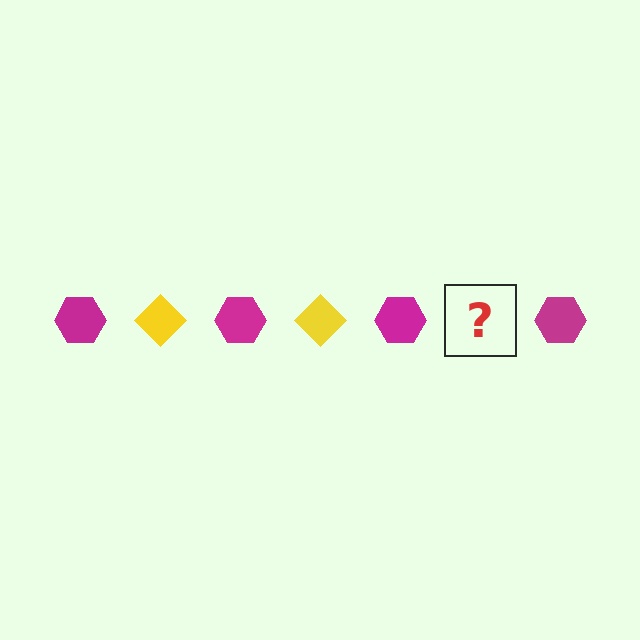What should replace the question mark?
The question mark should be replaced with a yellow diamond.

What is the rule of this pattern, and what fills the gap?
The rule is that the pattern alternates between magenta hexagon and yellow diamond. The gap should be filled with a yellow diamond.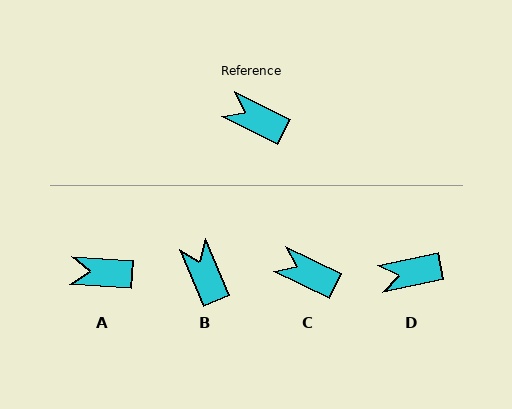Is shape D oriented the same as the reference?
No, it is off by about 38 degrees.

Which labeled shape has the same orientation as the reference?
C.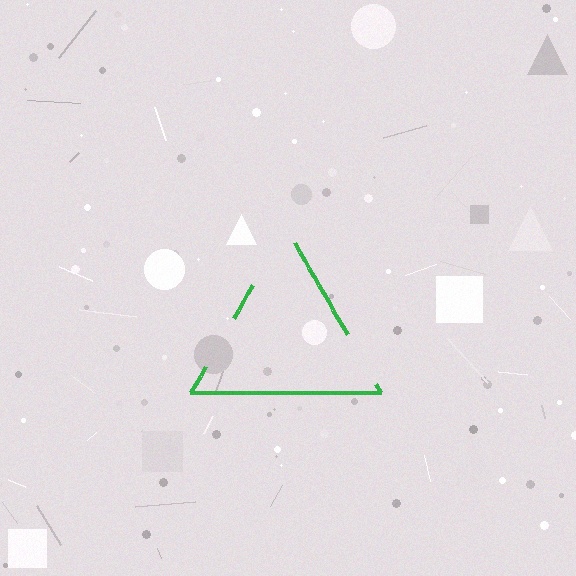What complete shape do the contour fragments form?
The contour fragments form a triangle.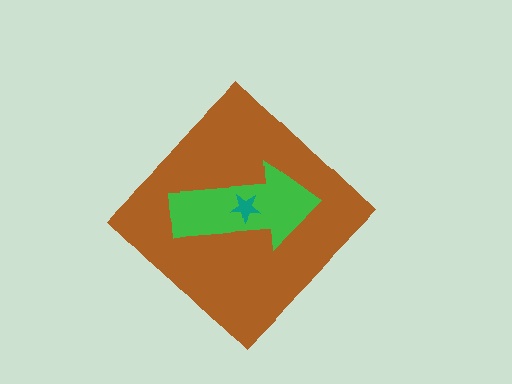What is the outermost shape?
The brown diamond.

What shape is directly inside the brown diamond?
The green arrow.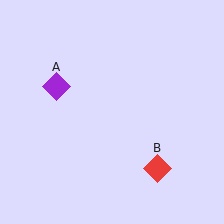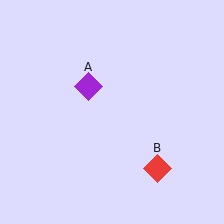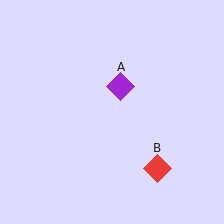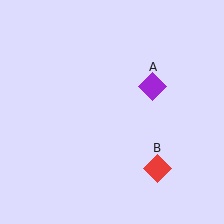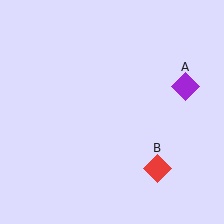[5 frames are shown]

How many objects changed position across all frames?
1 object changed position: purple diamond (object A).